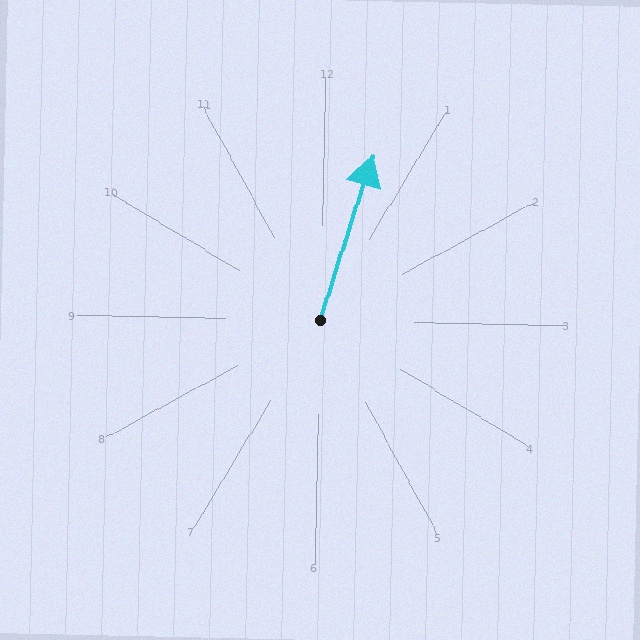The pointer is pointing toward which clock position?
Roughly 1 o'clock.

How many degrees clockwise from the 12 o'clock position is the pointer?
Approximately 16 degrees.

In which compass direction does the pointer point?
North.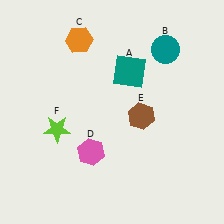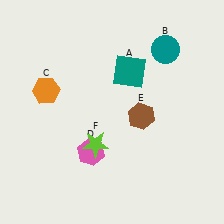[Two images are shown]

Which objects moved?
The objects that moved are: the orange hexagon (C), the lime star (F).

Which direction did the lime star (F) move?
The lime star (F) moved right.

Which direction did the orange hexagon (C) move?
The orange hexagon (C) moved down.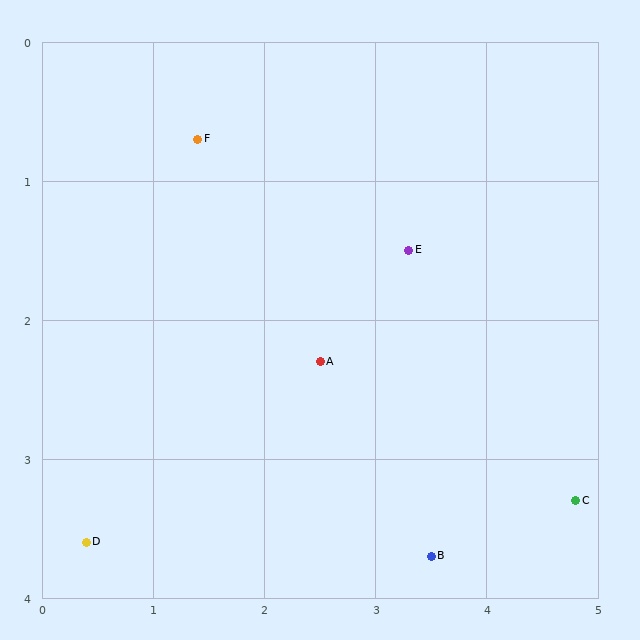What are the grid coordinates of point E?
Point E is at approximately (3.3, 1.5).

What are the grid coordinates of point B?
Point B is at approximately (3.5, 3.7).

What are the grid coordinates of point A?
Point A is at approximately (2.5, 2.3).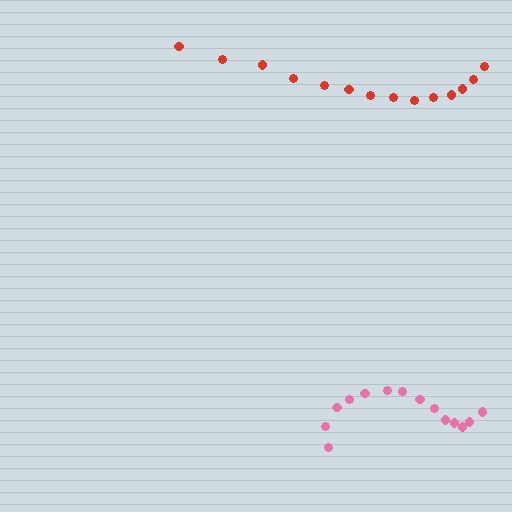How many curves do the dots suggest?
There are 2 distinct paths.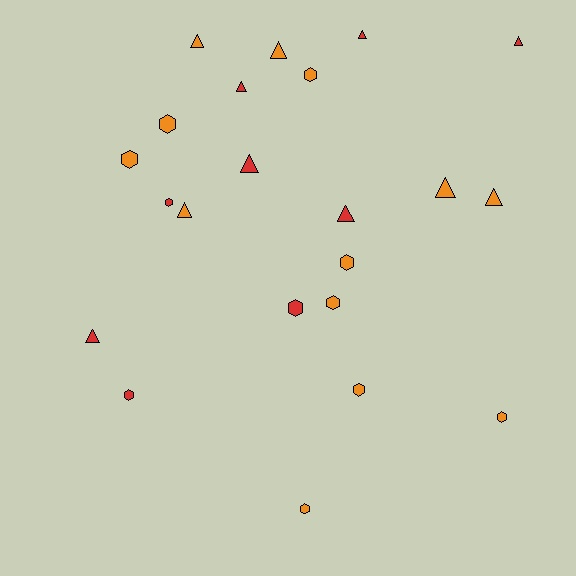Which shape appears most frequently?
Triangle, with 11 objects.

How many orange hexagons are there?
There are 8 orange hexagons.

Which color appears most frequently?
Orange, with 13 objects.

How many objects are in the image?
There are 22 objects.